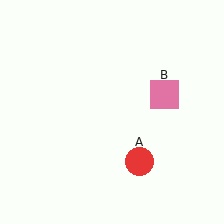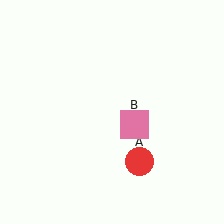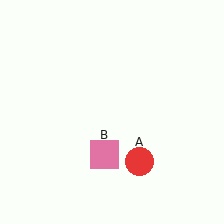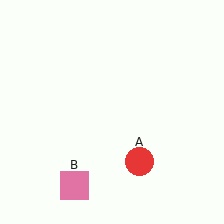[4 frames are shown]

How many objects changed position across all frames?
1 object changed position: pink square (object B).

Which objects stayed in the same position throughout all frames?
Red circle (object A) remained stationary.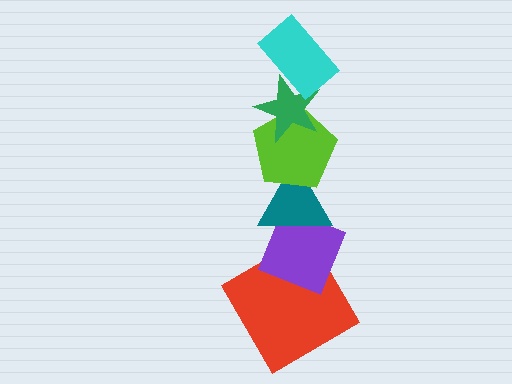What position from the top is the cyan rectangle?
The cyan rectangle is 1st from the top.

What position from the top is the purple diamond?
The purple diamond is 5th from the top.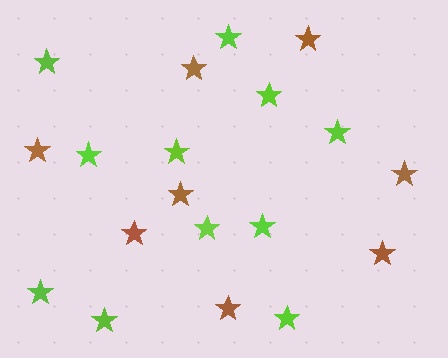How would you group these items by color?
There are 2 groups: one group of lime stars (11) and one group of brown stars (8).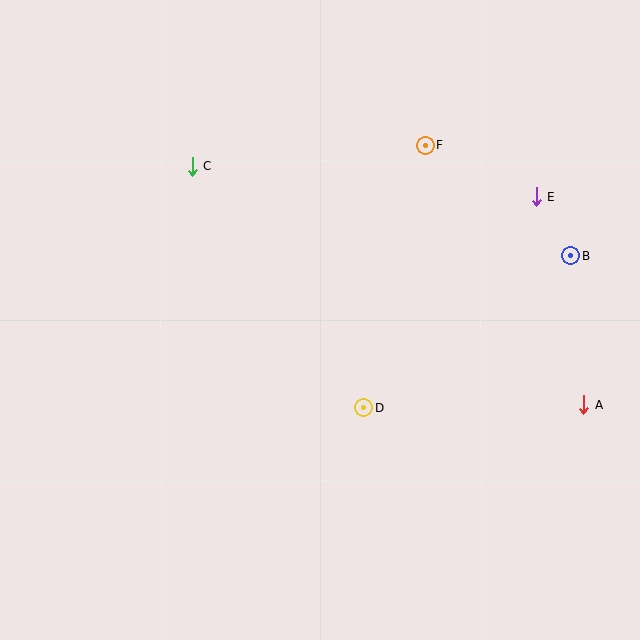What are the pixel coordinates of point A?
Point A is at (584, 405).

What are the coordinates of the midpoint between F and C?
The midpoint between F and C is at (309, 156).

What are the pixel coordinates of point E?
Point E is at (536, 197).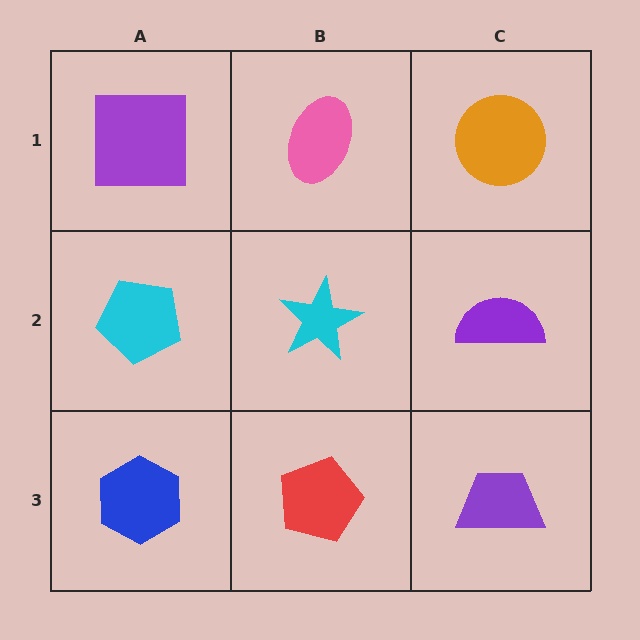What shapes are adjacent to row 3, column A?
A cyan pentagon (row 2, column A), a red pentagon (row 3, column B).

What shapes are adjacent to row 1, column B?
A cyan star (row 2, column B), a purple square (row 1, column A), an orange circle (row 1, column C).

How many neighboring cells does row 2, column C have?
3.